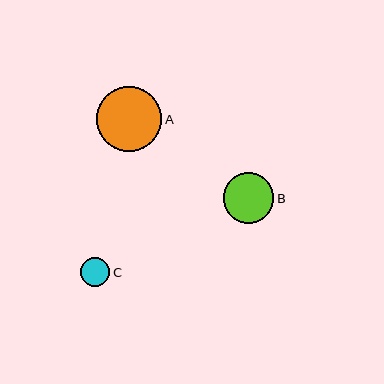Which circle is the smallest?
Circle C is the smallest with a size of approximately 29 pixels.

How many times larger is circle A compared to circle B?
Circle A is approximately 1.3 times the size of circle B.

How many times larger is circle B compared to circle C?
Circle B is approximately 1.7 times the size of circle C.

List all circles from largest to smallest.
From largest to smallest: A, B, C.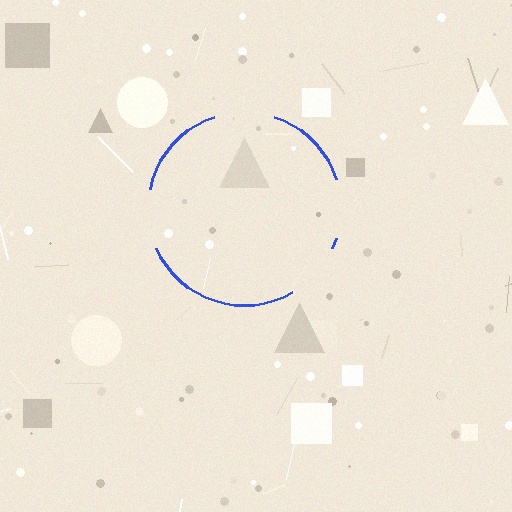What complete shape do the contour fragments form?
The contour fragments form a circle.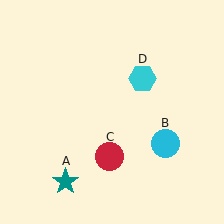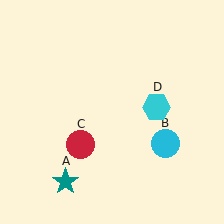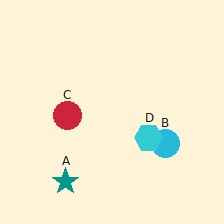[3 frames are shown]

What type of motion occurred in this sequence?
The red circle (object C), cyan hexagon (object D) rotated clockwise around the center of the scene.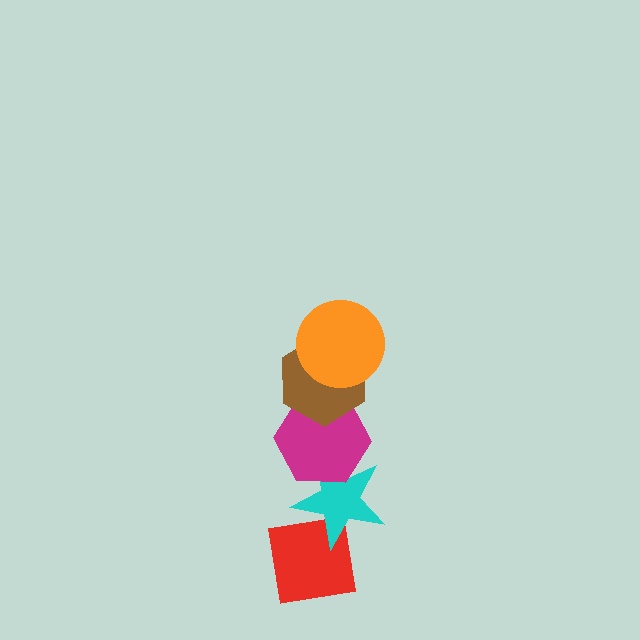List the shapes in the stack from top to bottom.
From top to bottom: the orange circle, the brown hexagon, the magenta hexagon, the cyan star, the red square.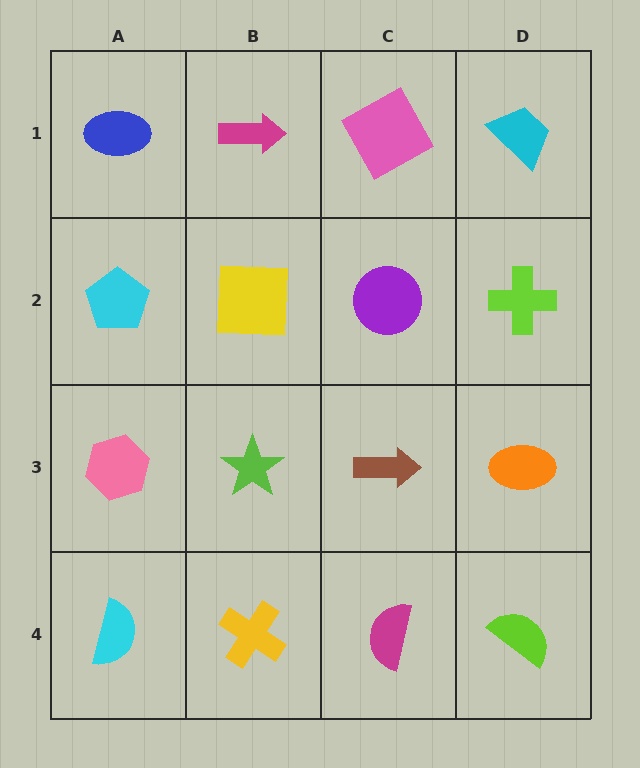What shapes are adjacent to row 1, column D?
A lime cross (row 2, column D), a pink square (row 1, column C).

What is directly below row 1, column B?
A yellow square.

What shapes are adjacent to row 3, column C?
A purple circle (row 2, column C), a magenta semicircle (row 4, column C), a lime star (row 3, column B), an orange ellipse (row 3, column D).